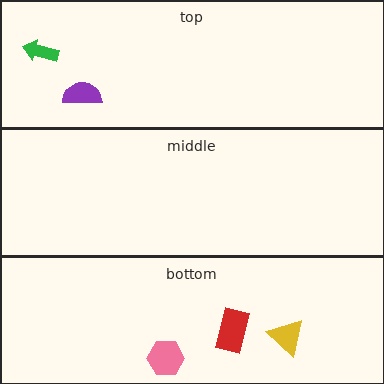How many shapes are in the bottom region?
3.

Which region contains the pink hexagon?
The bottom region.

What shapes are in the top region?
The purple semicircle, the green arrow.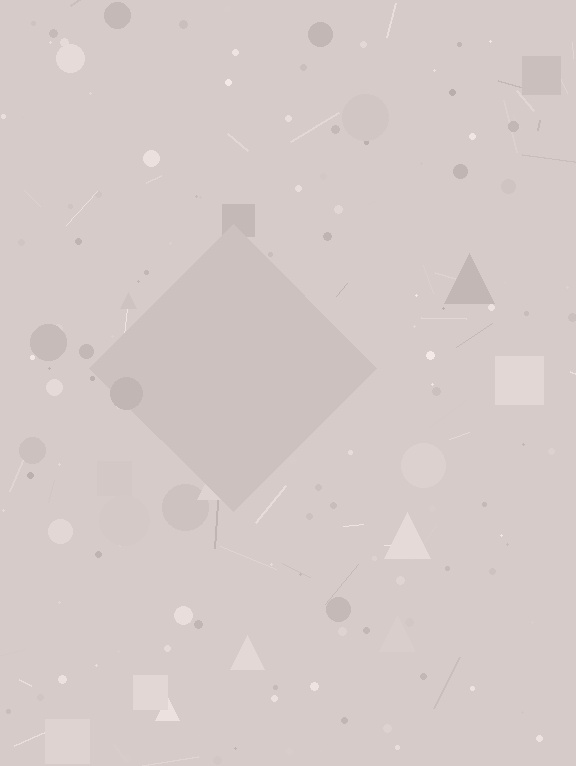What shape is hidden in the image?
A diamond is hidden in the image.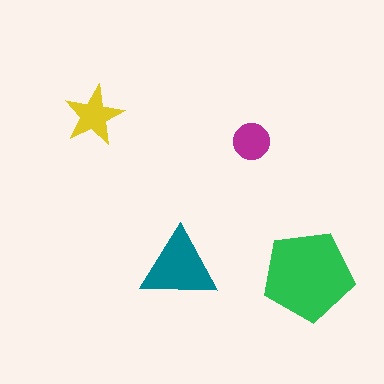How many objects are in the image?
There are 4 objects in the image.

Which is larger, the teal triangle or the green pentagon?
The green pentagon.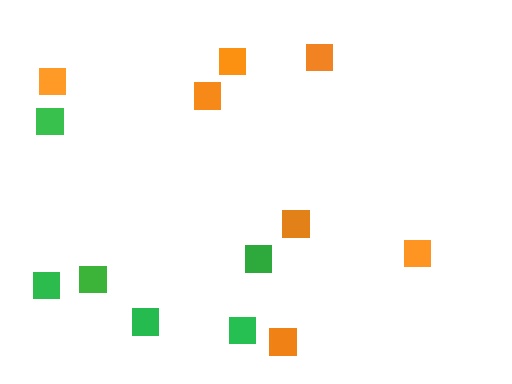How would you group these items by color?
There are 2 groups: one group of orange squares (7) and one group of green squares (6).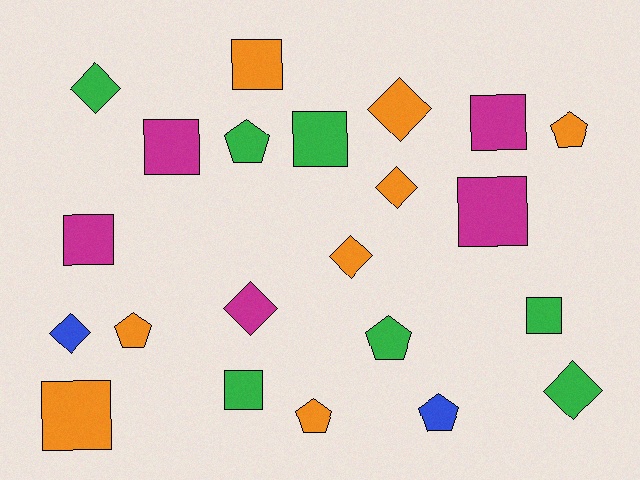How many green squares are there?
There are 3 green squares.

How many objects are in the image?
There are 22 objects.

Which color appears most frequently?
Orange, with 8 objects.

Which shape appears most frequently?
Square, with 9 objects.